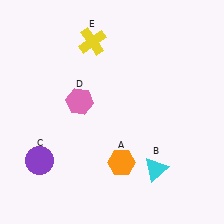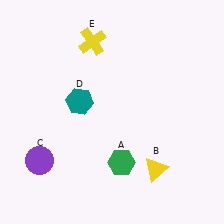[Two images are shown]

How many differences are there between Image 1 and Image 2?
There are 3 differences between the two images.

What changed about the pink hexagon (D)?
In Image 1, D is pink. In Image 2, it changed to teal.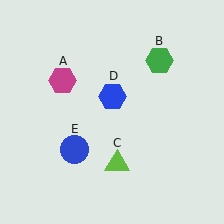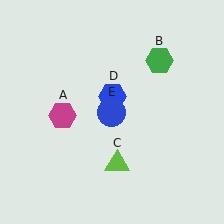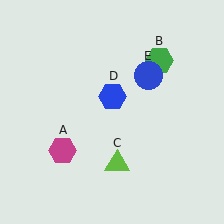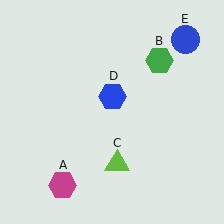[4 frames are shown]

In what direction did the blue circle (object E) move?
The blue circle (object E) moved up and to the right.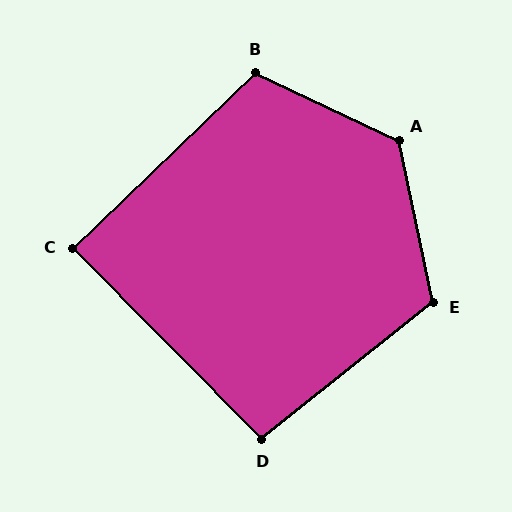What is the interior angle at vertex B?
Approximately 111 degrees (obtuse).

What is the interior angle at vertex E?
Approximately 116 degrees (obtuse).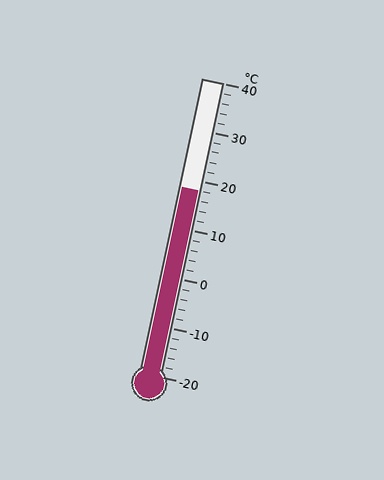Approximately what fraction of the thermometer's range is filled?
The thermometer is filled to approximately 65% of its range.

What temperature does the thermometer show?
The thermometer shows approximately 18°C.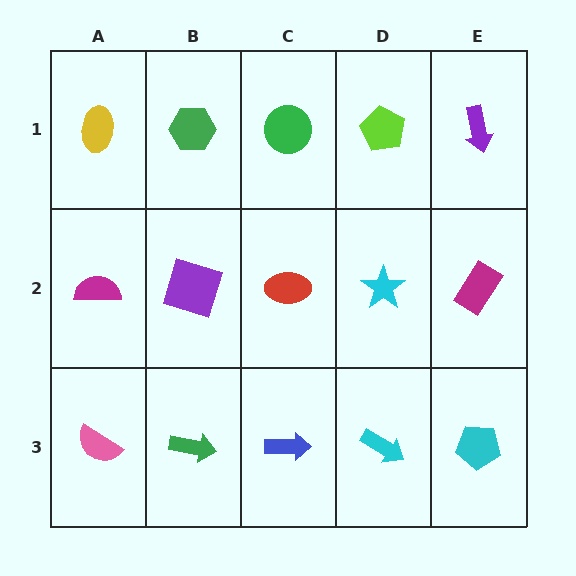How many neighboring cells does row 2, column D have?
4.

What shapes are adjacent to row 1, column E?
A magenta rectangle (row 2, column E), a lime pentagon (row 1, column D).